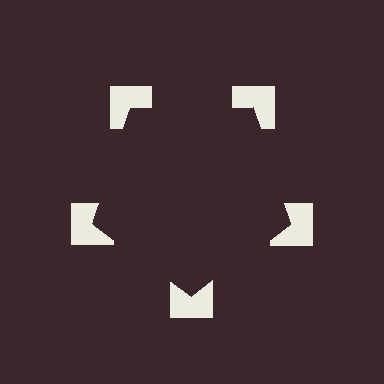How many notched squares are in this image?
There are 5 — one at each vertex of the illusory pentagon.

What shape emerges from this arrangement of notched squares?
An illusory pentagon — its edges are inferred from the aligned wedge cuts in the notched squares, not physically drawn.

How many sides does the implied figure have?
5 sides.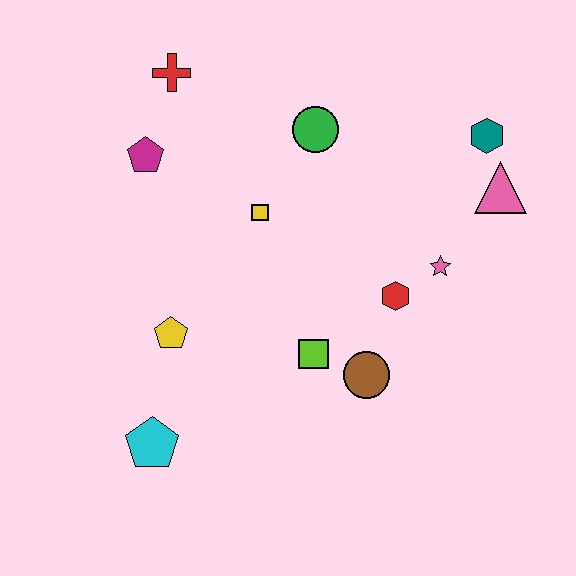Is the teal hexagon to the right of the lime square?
Yes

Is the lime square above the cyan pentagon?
Yes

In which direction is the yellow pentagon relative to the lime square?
The yellow pentagon is to the left of the lime square.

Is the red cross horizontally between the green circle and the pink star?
No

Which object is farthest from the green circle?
The cyan pentagon is farthest from the green circle.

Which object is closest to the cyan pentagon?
The yellow pentagon is closest to the cyan pentagon.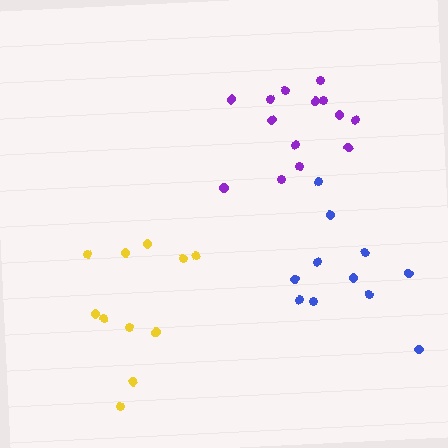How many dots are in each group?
Group 1: 11 dots, Group 2: 11 dots, Group 3: 14 dots (36 total).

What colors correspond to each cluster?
The clusters are colored: yellow, blue, purple.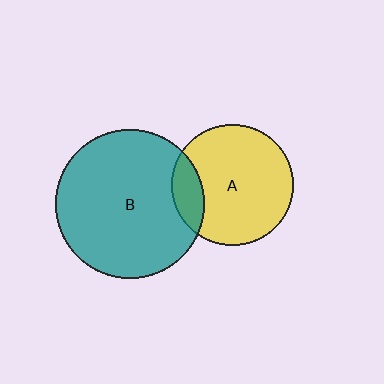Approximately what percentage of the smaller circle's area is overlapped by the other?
Approximately 15%.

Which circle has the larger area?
Circle B (teal).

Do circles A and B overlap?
Yes.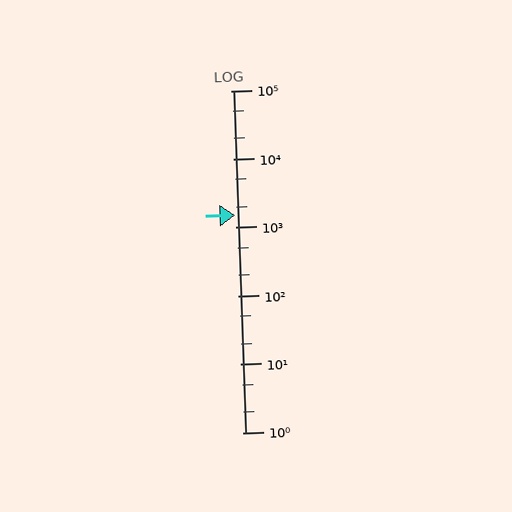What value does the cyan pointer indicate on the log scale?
The pointer indicates approximately 1500.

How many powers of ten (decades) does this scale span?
The scale spans 5 decades, from 1 to 100000.